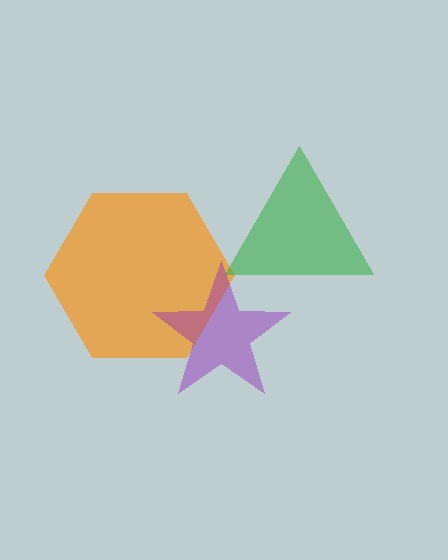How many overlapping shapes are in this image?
There are 3 overlapping shapes in the image.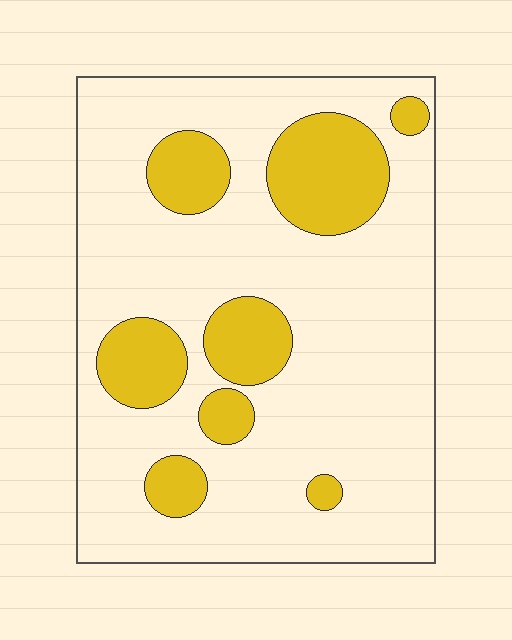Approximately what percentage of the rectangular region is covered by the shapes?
Approximately 20%.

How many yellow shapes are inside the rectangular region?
8.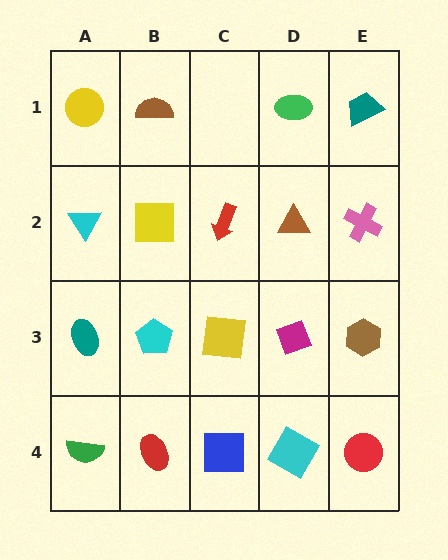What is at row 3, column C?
A yellow square.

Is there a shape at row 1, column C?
No, that cell is empty.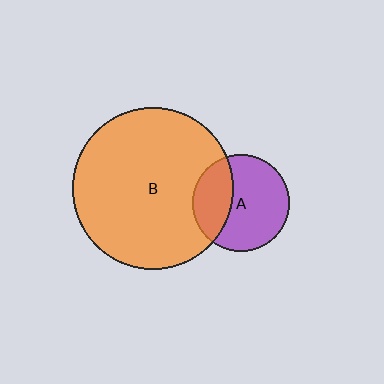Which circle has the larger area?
Circle B (orange).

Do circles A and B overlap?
Yes.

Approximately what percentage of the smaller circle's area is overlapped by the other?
Approximately 35%.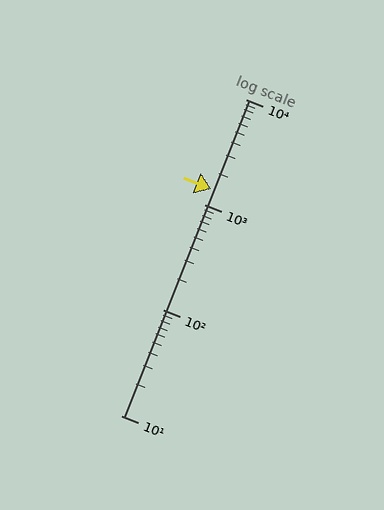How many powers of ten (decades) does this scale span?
The scale spans 3 decades, from 10 to 10000.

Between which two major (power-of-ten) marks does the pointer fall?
The pointer is between 1000 and 10000.